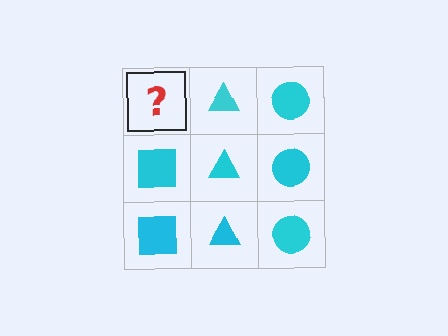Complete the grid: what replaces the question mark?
The question mark should be replaced with a cyan square.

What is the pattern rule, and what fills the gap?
The rule is that each column has a consistent shape. The gap should be filled with a cyan square.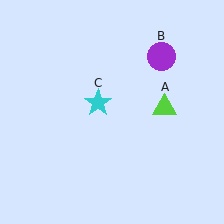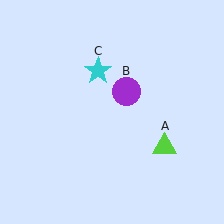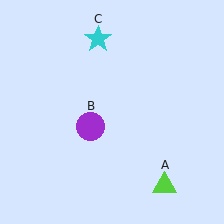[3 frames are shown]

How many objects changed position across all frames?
3 objects changed position: lime triangle (object A), purple circle (object B), cyan star (object C).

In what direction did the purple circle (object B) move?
The purple circle (object B) moved down and to the left.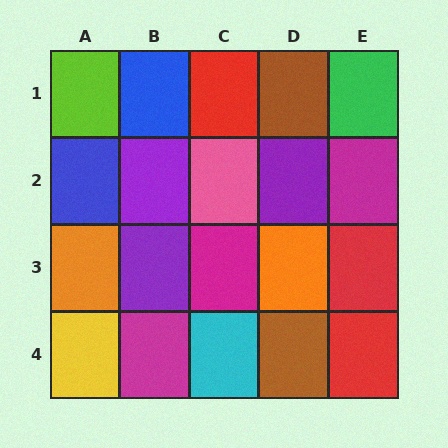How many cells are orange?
2 cells are orange.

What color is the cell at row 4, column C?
Cyan.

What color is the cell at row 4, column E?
Red.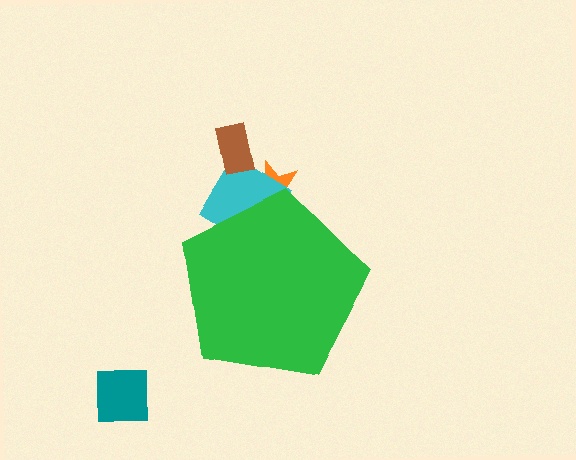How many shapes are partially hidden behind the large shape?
2 shapes are partially hidden.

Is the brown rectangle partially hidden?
No, the brown rectangle is fully visible.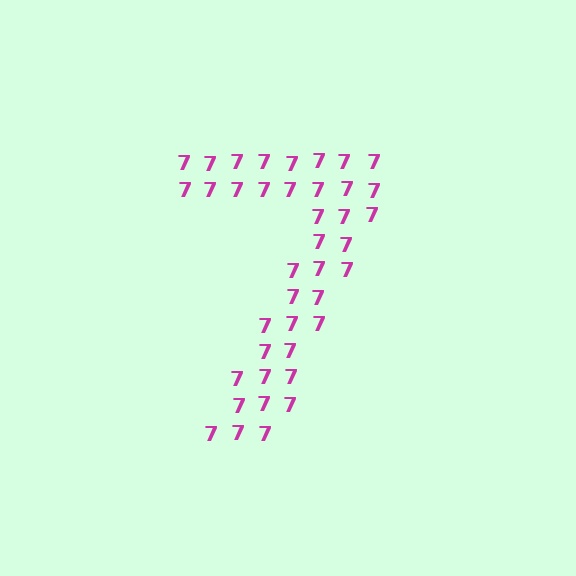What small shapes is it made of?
It is made of small digit 7's.